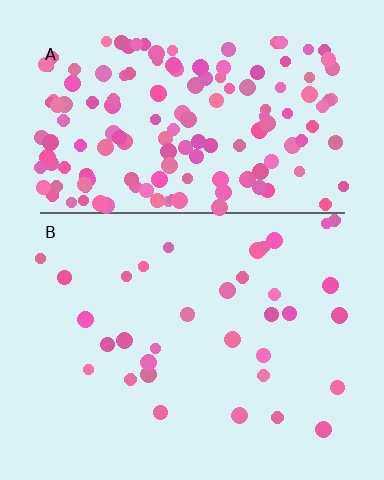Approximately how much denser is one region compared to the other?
Approximately 4.5× — region A over region B.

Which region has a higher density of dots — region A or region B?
A (the top).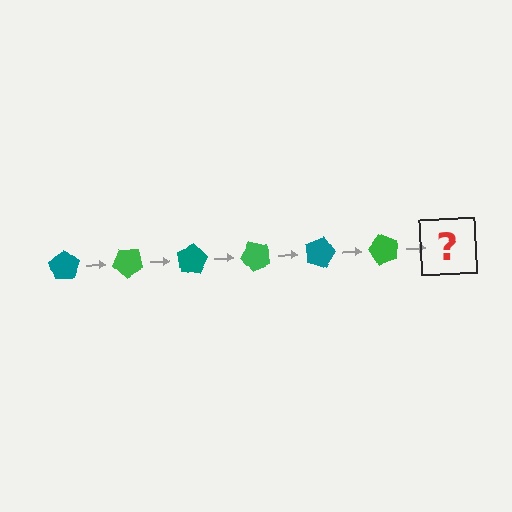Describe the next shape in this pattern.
It should be a teal pentagon, rotated 240 degrees from the start.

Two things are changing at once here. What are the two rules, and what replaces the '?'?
The two rules are that it rotates 40 degrees each step and the color cycles through teal and green. The '?' should be a teal pentagon, rotated 240 degrees from the start.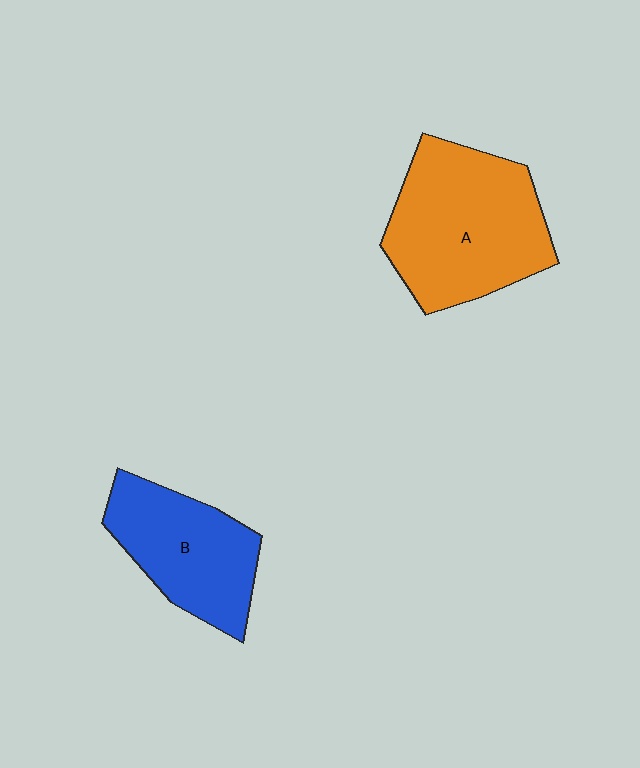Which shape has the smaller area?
Shape B (blue).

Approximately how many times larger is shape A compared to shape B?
Approximately 1.4 times.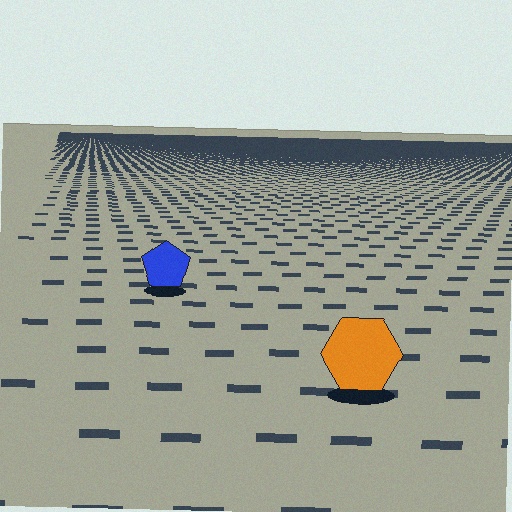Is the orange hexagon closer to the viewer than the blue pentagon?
Yes. The orange hexagon is closer — you can tell from the texture gradient: the ground texture is coarser near it.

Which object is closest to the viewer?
The orange hexagon is closest. The texture marks near it are larger and more spread out.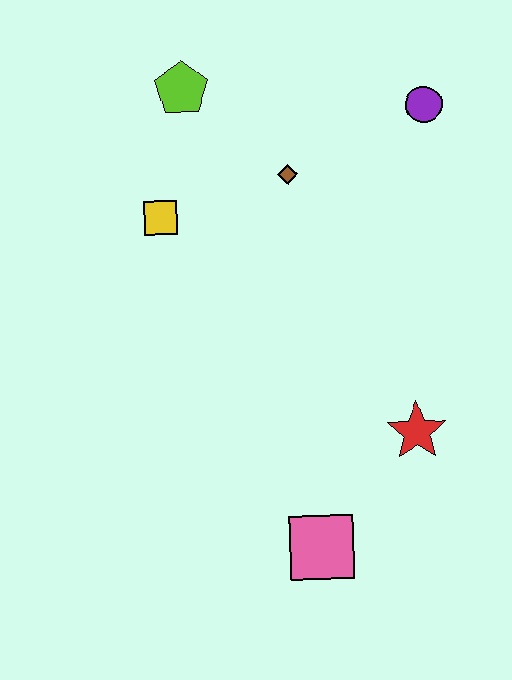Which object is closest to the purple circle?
The brown diamond is closest to the purple circle.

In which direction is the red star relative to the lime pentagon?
The red star is below the lime pentagon.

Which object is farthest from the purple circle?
The pink square is farthest from the purple circle.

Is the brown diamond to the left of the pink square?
Yes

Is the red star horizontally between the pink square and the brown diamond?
No